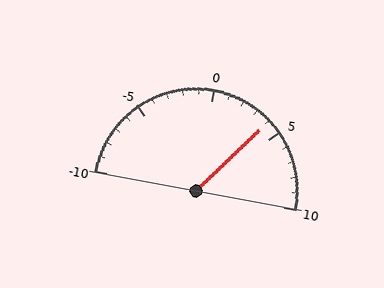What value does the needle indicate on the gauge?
The needle indicates approximately 4.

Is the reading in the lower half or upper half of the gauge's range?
The reading is in the upper half of the range (-10 to 10).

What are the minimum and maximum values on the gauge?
The gauge ranges from -10 to 10.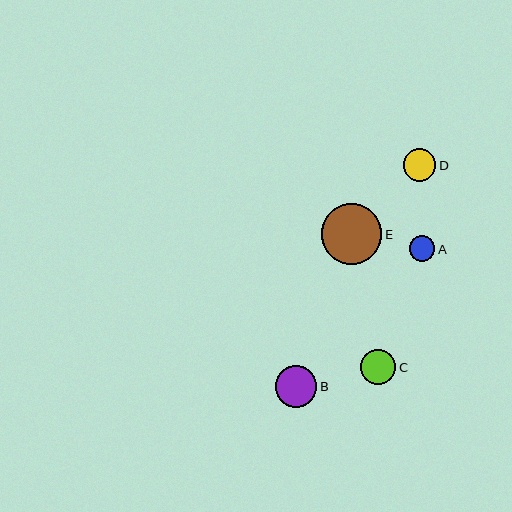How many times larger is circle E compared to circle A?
Circle E is approximately 2.4 times the size of circle A.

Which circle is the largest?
Circle E is the largest with a size of approximately 61 pixels.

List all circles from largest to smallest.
From largest to smallest: E, B, C, D, A.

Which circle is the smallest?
Circle A is the smallest with a size of approximately 25 pixels.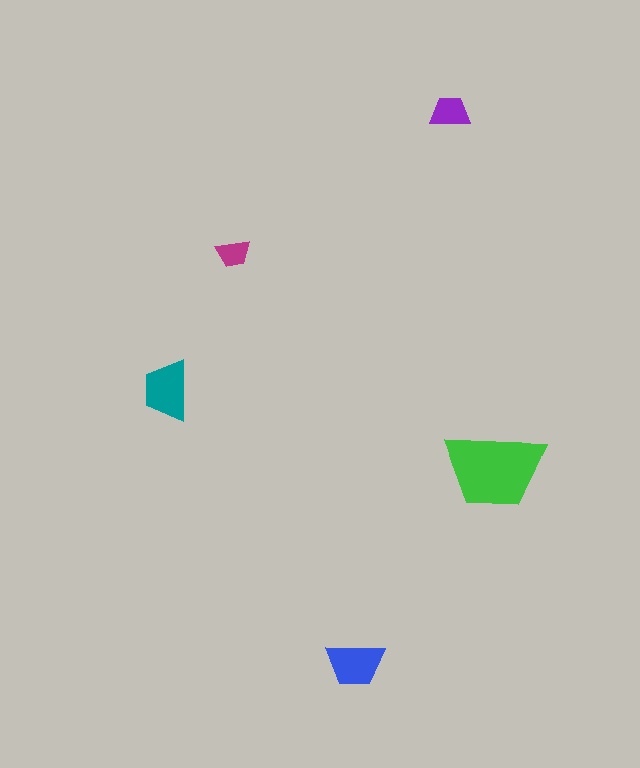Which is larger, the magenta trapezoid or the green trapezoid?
The green one.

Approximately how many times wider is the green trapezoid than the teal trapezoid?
About 1.5 times wider.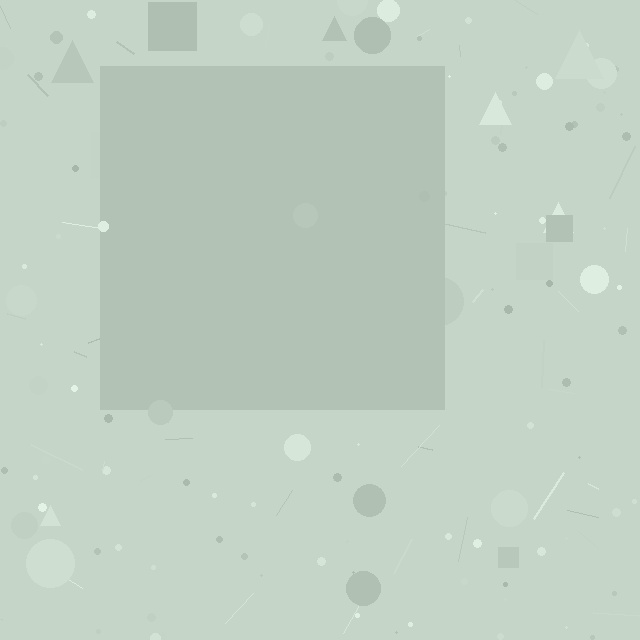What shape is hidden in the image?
A square is hidden in the image.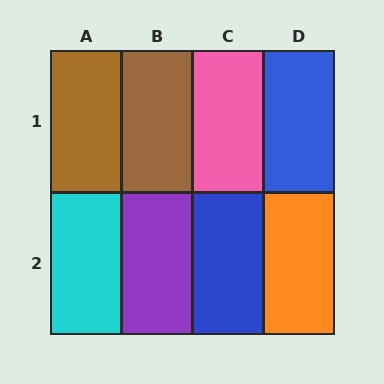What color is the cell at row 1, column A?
Brown.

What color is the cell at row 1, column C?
Pink.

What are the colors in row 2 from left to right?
Cyan, purple, blue, orange.